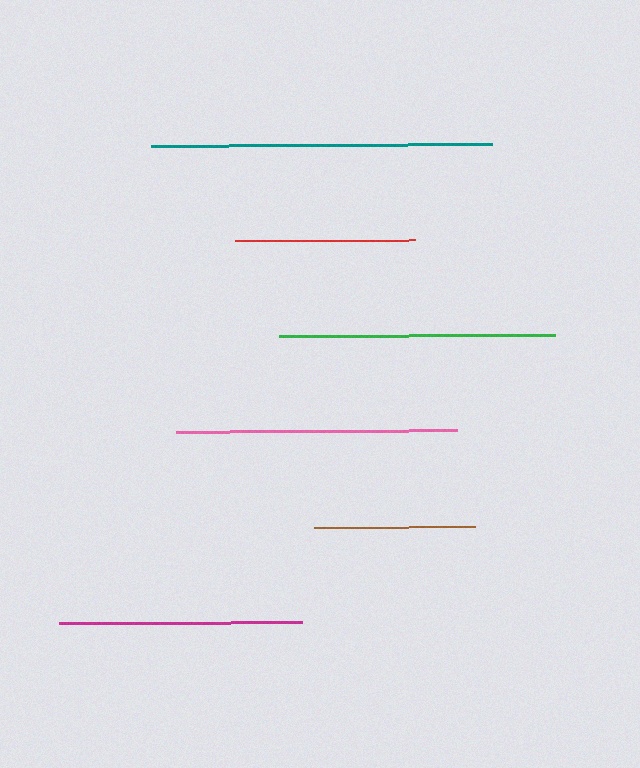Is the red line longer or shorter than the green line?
The green line is longer than the red line.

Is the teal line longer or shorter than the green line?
The teal line is longer than the green line.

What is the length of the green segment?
The green segment is approximately 276 pixels long.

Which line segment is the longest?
The teal line is the longest at approximately 342 pixels.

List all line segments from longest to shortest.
From longest to shortest: teal, pink, green, magenta, red, brown.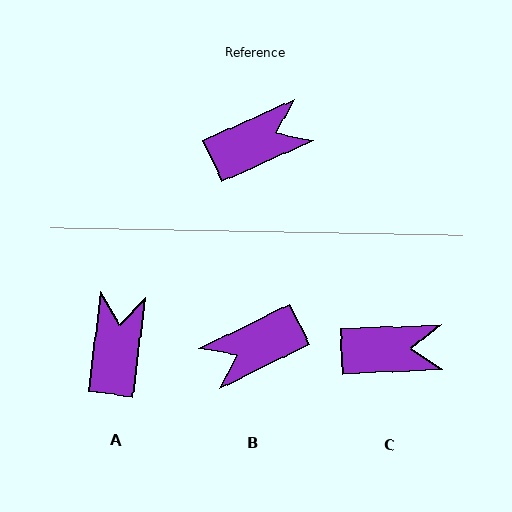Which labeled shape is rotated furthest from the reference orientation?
B, about 178 degrees away.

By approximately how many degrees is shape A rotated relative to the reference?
Approximately 59 degrees counter-clockwise.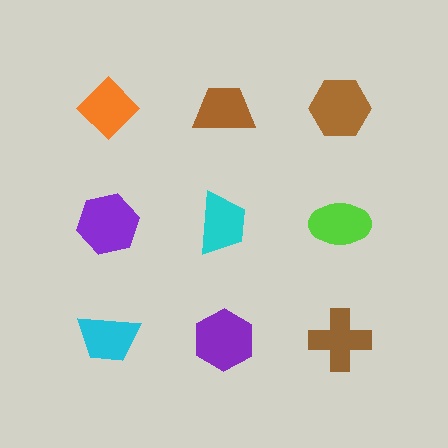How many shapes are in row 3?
3 shapes.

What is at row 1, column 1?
An orange diamond.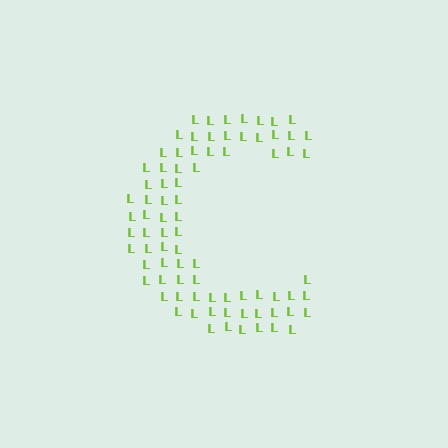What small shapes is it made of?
It is made of small letter L's.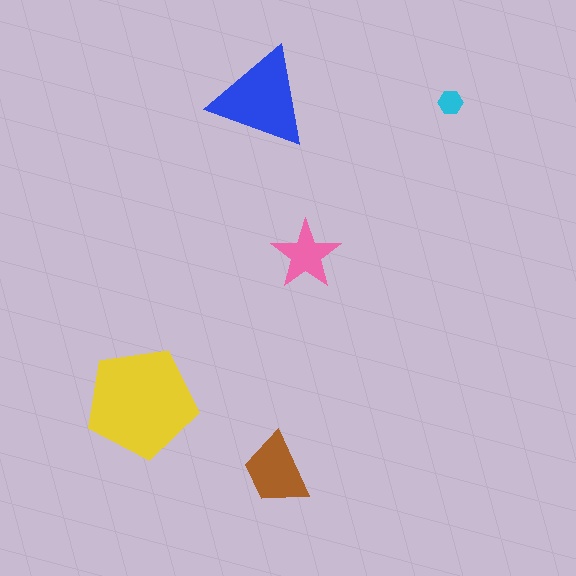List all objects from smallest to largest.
The cyan hexagon, the pink star, the brown trapezoid, the blue triangle, the yellow pentagon.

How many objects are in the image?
There are 5 objects in the image.